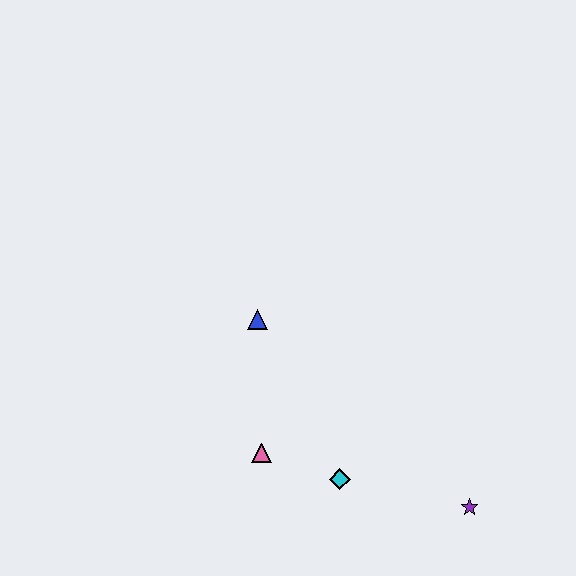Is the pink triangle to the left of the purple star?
Yes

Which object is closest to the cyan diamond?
The pink triangle is closest to the cyan diamond.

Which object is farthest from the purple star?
The blue triangle is farthest from the purple star.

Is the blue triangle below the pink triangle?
No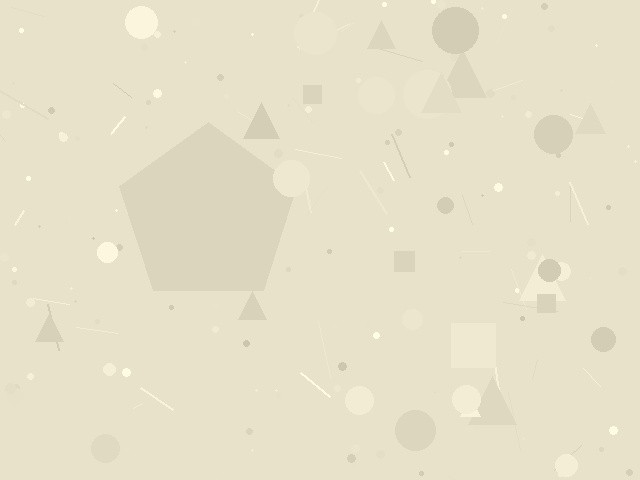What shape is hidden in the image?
A pentagon is hidden in the image.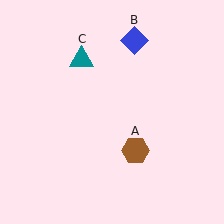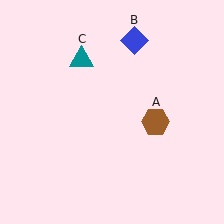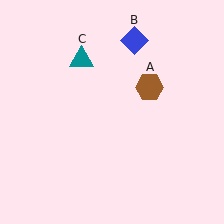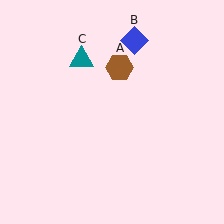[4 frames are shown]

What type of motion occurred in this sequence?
The brown hexagon (object A) rotated counterclockwise around the center of the scene.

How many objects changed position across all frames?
1 object changed position: brown hexagon (object A).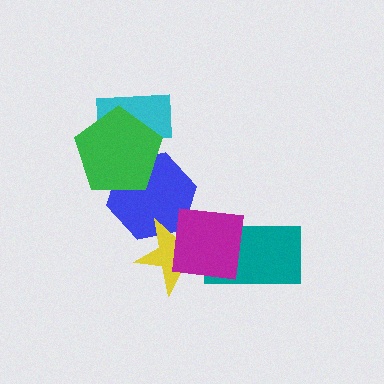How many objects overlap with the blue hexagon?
3 objects overlap with the blue hexagon.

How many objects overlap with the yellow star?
3 objects overlap with the yellow star.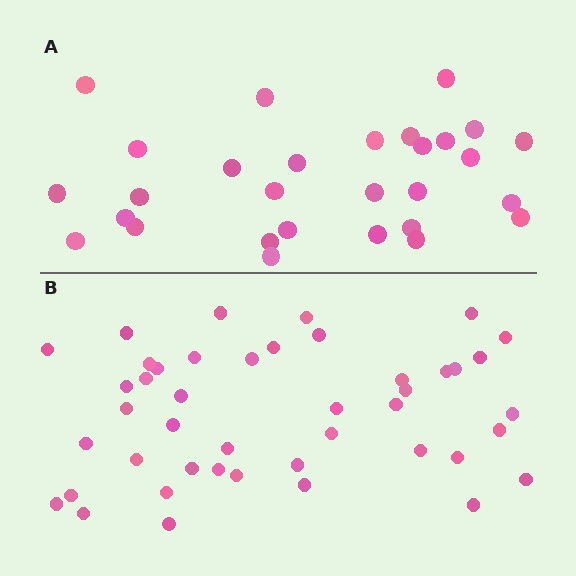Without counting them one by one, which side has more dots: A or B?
Region B (the bottom region) has more dots.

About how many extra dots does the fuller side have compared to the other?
Region B has approximately 15 more dots than region A.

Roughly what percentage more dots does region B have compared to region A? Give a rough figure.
About 50% more.